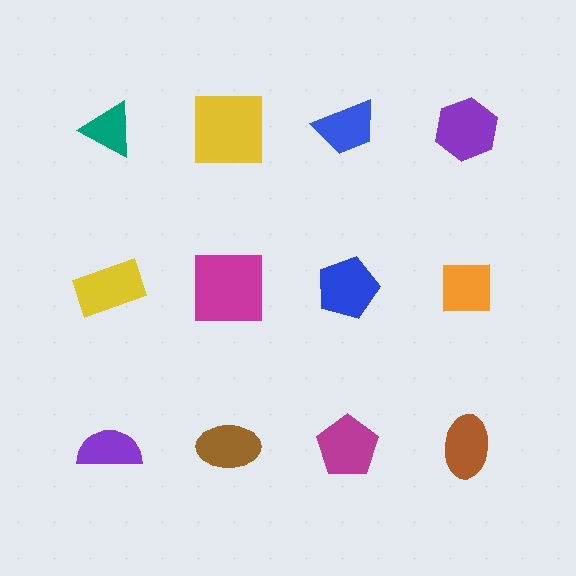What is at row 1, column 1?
A teal triangle.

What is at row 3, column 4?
A brown ellipse.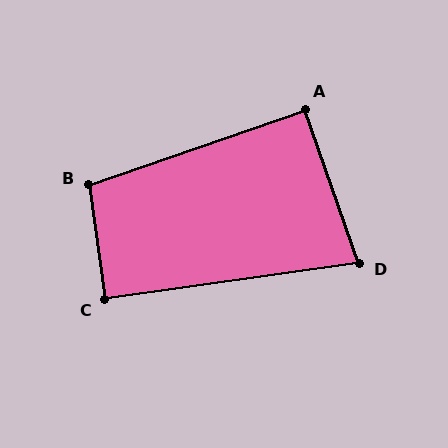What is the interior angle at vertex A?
Approximately 90 degrees (approximately right).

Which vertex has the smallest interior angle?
D, at approximately 79 degrees.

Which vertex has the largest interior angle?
B, at approximately 101 degrees.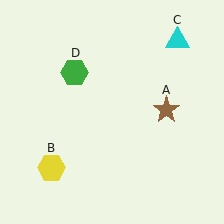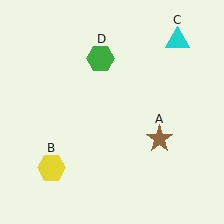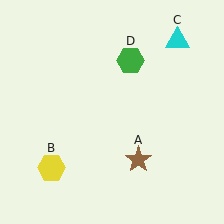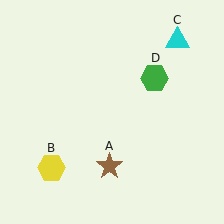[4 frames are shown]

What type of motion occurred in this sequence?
The brown star (object A), green hexagon (object D) rotated clockwise around the center of the scene.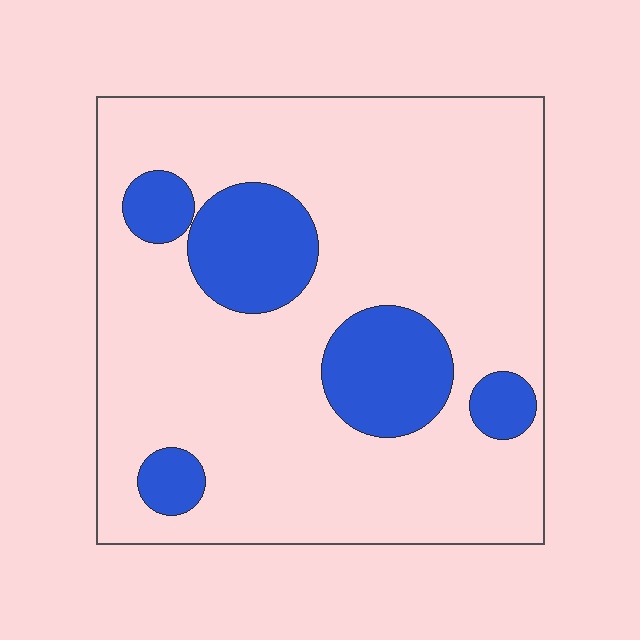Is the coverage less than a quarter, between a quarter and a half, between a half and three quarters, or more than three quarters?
Less than a quarter.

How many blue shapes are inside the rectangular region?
5.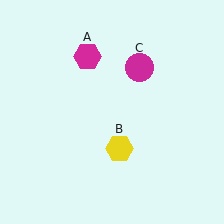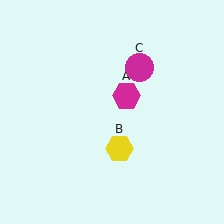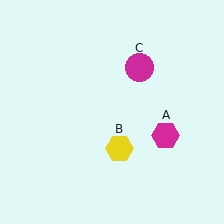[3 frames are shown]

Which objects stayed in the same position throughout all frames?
Yellow hexagon (object B) and magenta circle (object C) remained stationary.